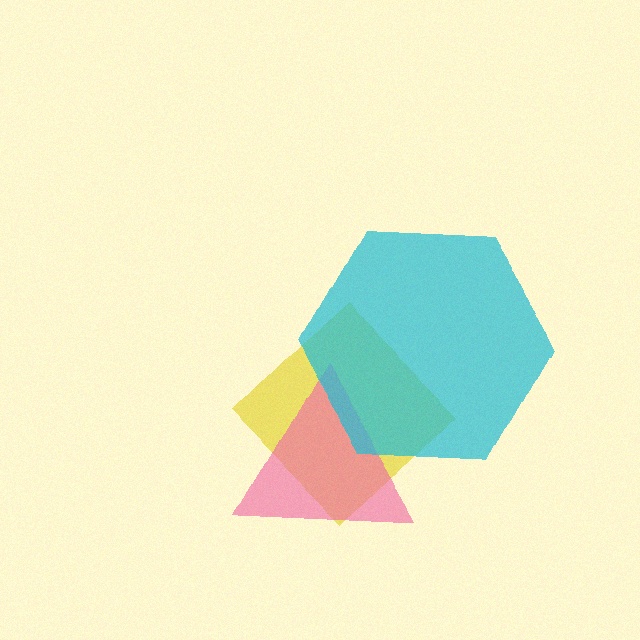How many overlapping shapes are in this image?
There are 3 overlapping shapes in the image.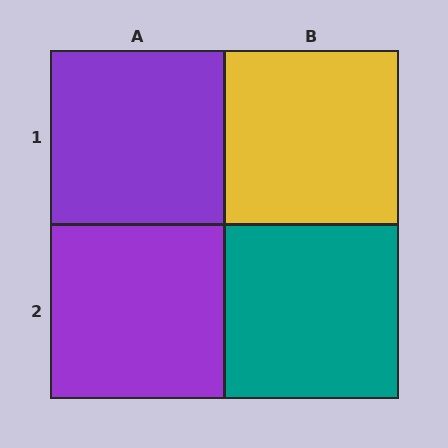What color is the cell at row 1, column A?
Purple.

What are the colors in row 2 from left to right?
Purple, teal.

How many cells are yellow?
1 cell is yellow.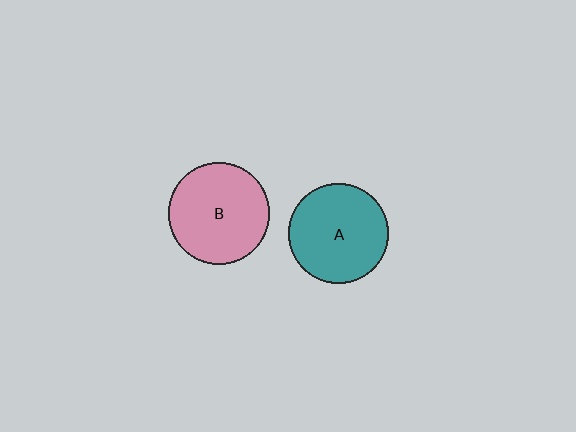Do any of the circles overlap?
No, none of the circles overlap.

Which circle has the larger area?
Circle B (pink).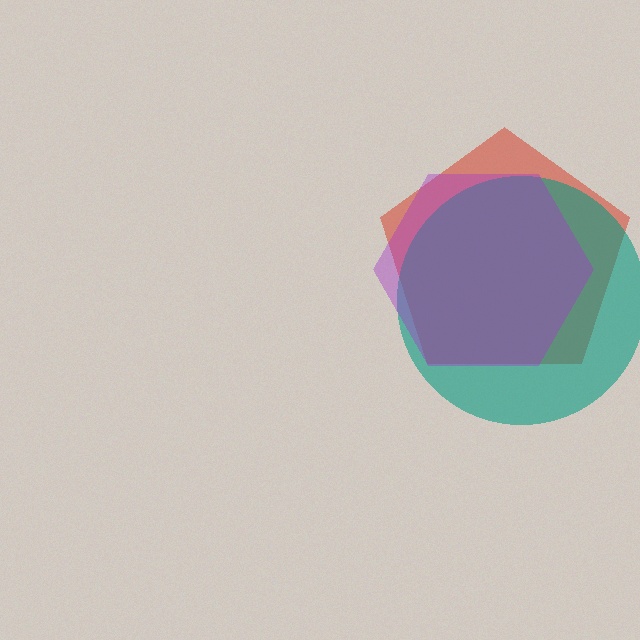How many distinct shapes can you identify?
There are 3 distinct shapes: a red pentagon, a teal circle, a purple hexagon.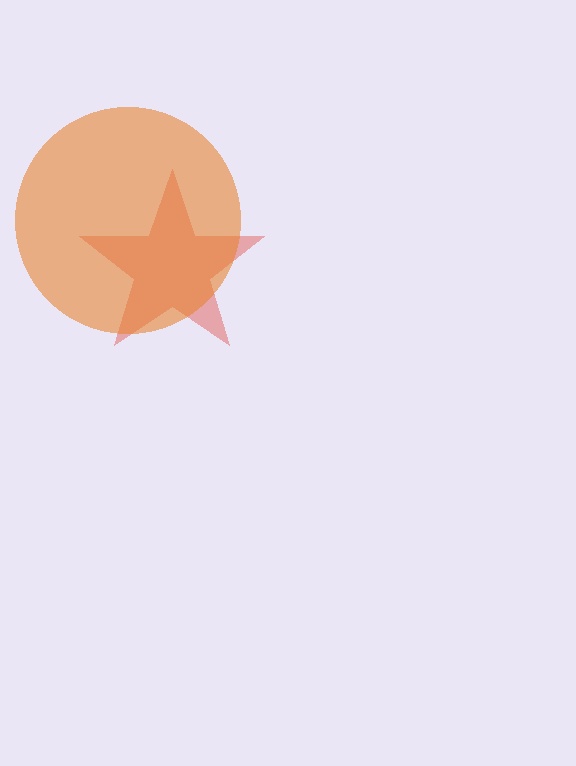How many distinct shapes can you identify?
There are 2 distinct shapes: a red star, an orange circle.